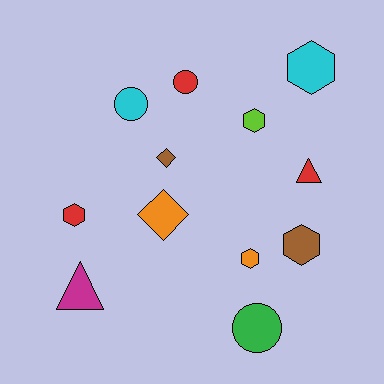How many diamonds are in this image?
There are 2 diamonds.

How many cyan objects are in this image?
There are 2 cyan objects.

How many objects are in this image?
There are 12 objects.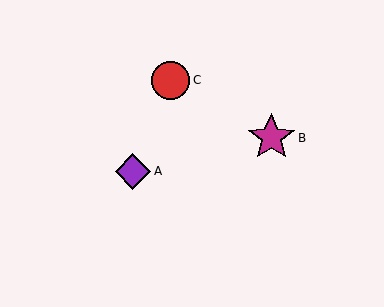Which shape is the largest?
The magenta star (labeled B) is the largest.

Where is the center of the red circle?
The center of the red circle is at (171, 80).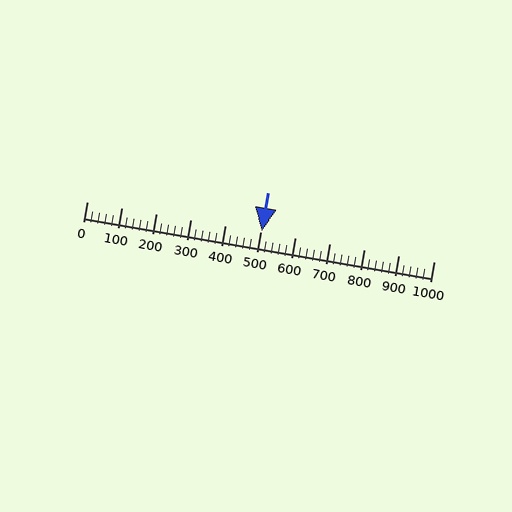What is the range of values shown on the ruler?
The ruler shows values from 0 to 1000.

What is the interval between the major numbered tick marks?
The major tick marks are spaced 100 units apart.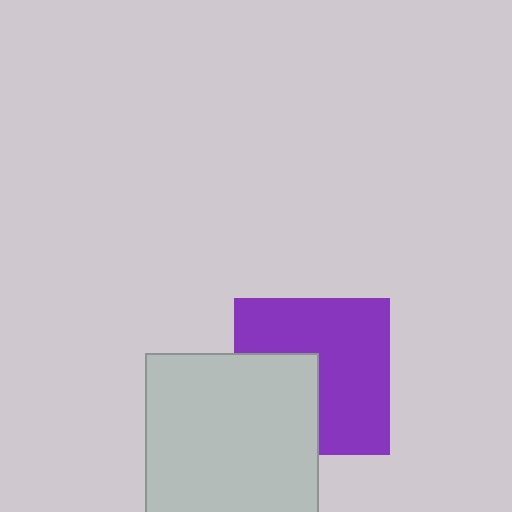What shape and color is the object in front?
The object in front is a light gray square.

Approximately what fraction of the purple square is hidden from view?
Roughly 36% of the purple square is hidden behind the light gray square.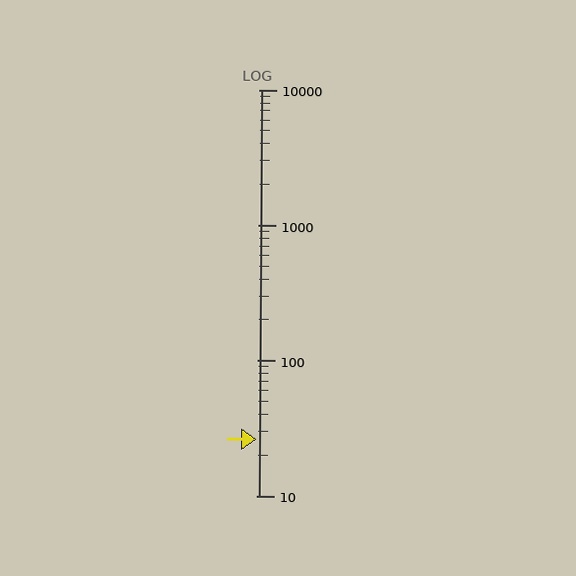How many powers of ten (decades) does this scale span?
The scale spans 3 decades, from 10 to 10000.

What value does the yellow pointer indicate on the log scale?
The pointer indicates approximately 26.